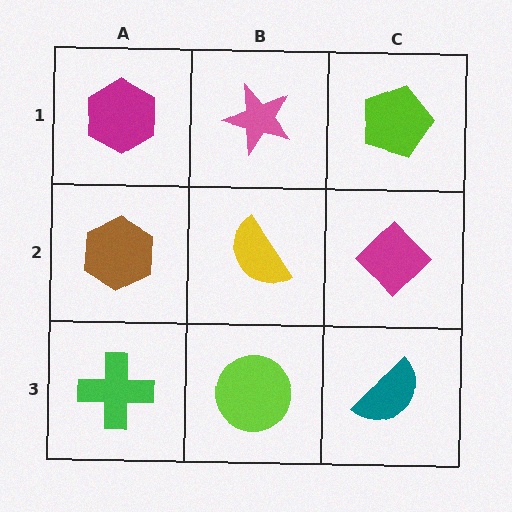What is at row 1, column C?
A lime pentagon.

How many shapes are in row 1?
3 shapes.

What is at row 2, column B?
A yellow semicircle.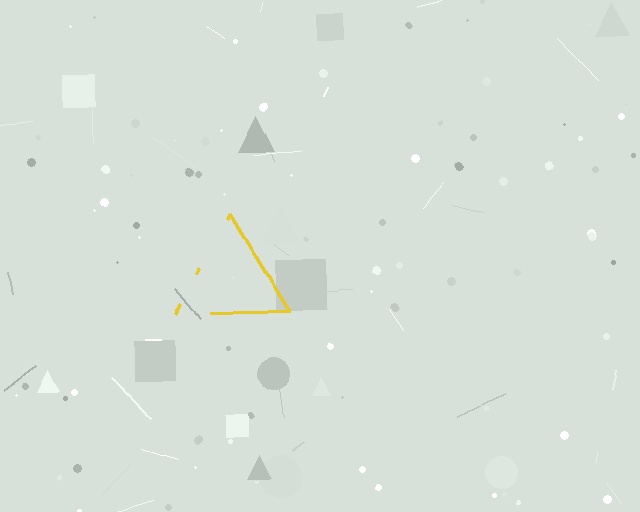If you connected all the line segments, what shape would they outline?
They would outline a triangle.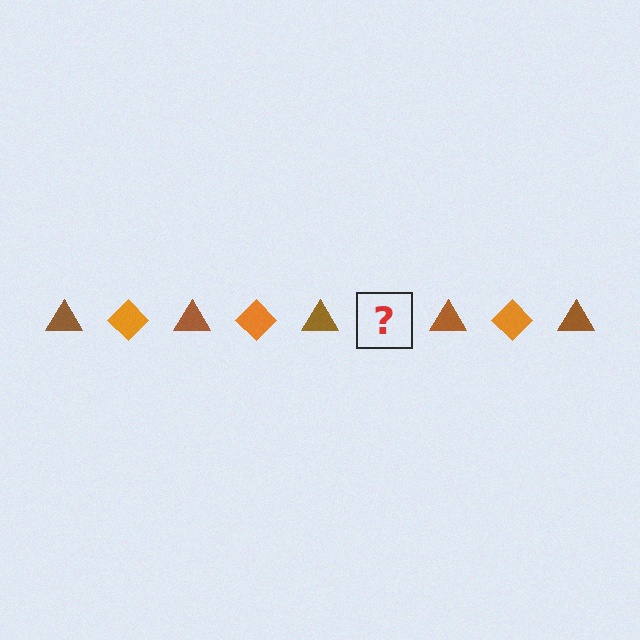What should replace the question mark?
The question mark should be replaced with an orange diamond.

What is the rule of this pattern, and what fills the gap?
The rule is that the pattern alternates between brown triangle and orange diamond. The gap should be filled with an orange diamond.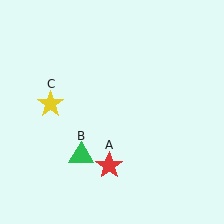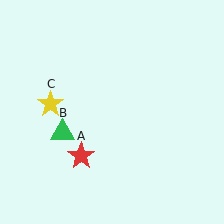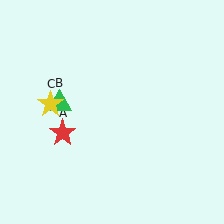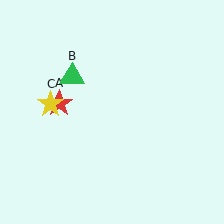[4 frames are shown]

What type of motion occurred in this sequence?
The red star (object A), green triangle (object B) rotated clockwise around the center of the scene.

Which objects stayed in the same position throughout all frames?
Yellow star (object C) remained stationary.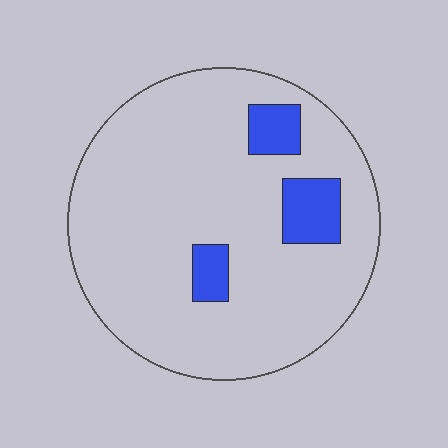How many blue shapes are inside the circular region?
3.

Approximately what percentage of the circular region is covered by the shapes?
Approximately 10%.